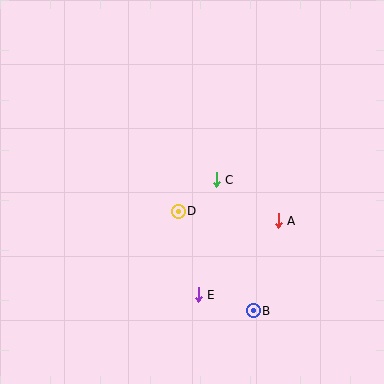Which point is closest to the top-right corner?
Point A is closest to the top-right corner.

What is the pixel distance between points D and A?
The distance between D and A is 101 pixels.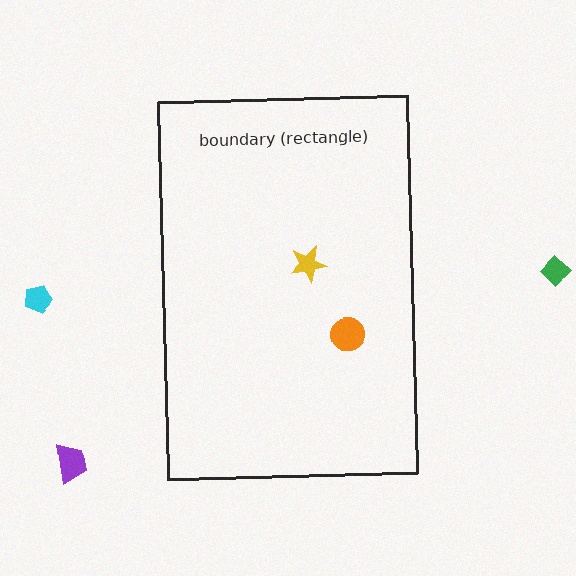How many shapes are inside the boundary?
2 inside, 3 outside.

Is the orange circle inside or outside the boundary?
Inside.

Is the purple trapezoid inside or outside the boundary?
Outside.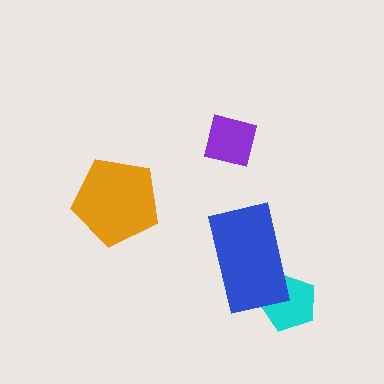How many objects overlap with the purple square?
0 objects overlap with the purple square.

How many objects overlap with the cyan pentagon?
1 object overlaps with the cyan pentagon.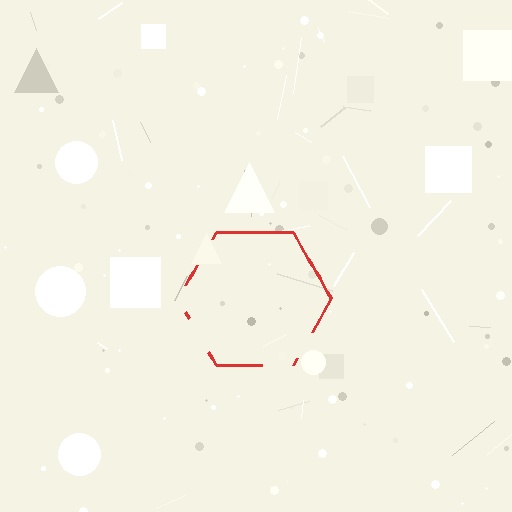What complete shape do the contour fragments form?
The contour fragments form a hexagon.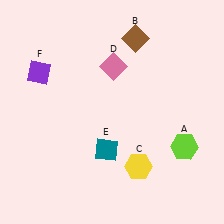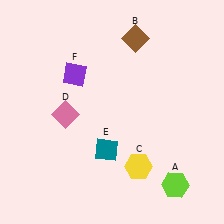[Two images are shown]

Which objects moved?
The objects that moved are: the lime hexagon (A), the pink diamond (D), the purple diamond (F).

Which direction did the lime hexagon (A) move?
The lime hexagon (A) moved down.